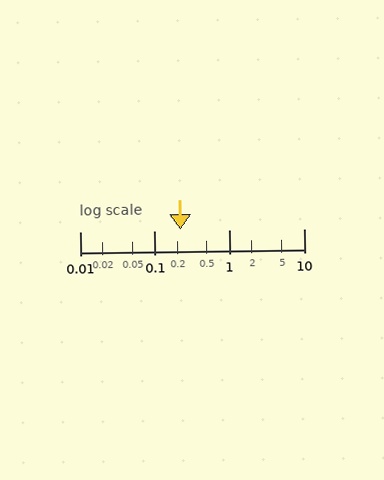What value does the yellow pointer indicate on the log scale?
The pointer indicates approximately 0.22.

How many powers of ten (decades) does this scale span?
The scale spans 3 decades, from 0.01 to 10.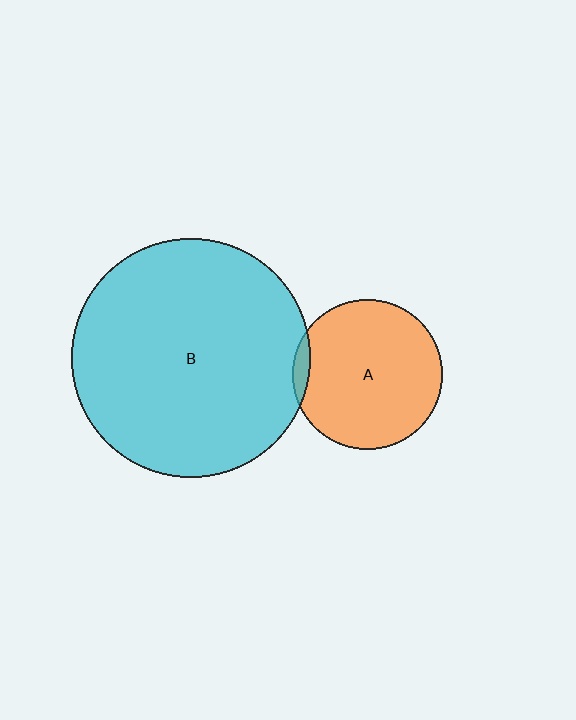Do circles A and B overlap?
Yes.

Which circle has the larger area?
Circle B (cyan).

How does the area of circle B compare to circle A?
Approximately 2.6 times.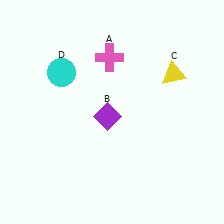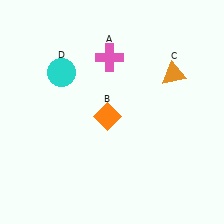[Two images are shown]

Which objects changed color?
B changed from purple to orange. C changed from yellow to orange.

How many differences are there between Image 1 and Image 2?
There are 2 differences between the two images.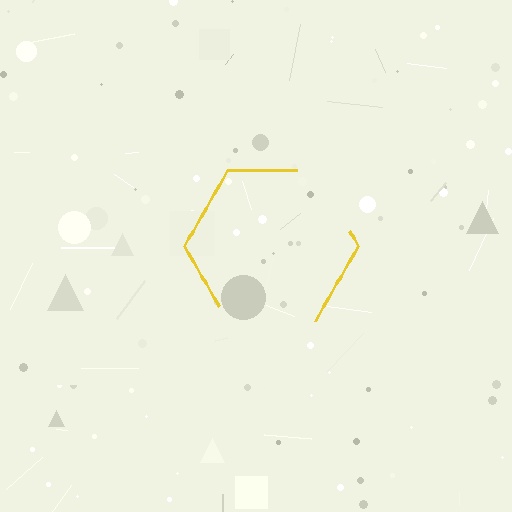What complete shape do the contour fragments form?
The contour fragments form a hexagon.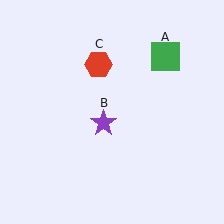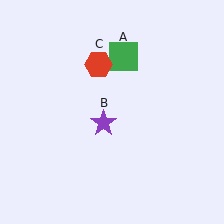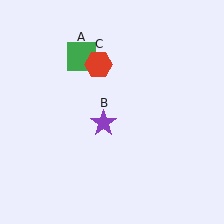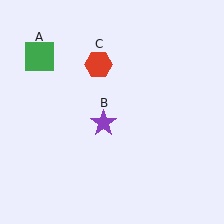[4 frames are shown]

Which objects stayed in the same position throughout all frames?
Purple star (object B) and red hexagon (object C) remained stationary.